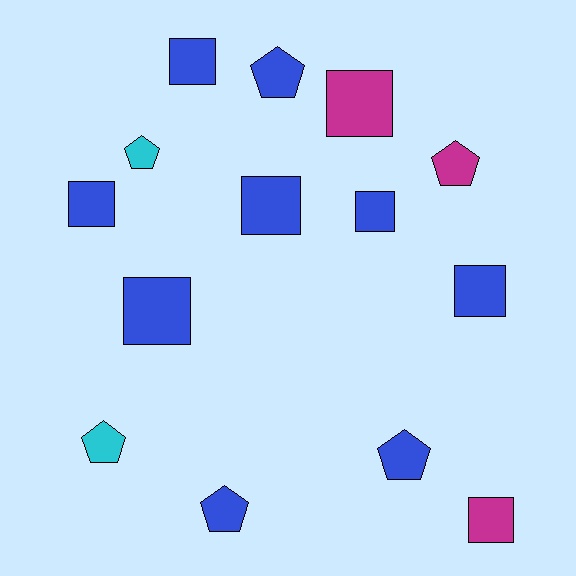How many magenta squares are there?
There are 2 magenta squares.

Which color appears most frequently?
Blue, with 9 objects.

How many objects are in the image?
There are 14 objects.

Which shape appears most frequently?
Square, with 8 objects.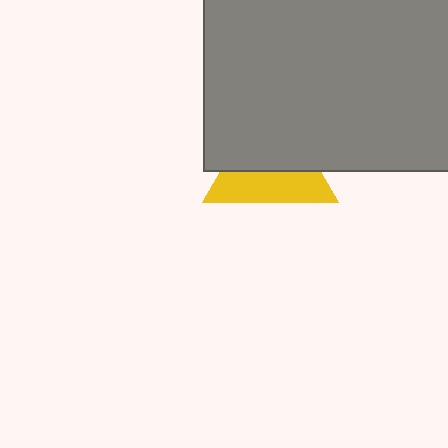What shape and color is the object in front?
The object in front is a gray rectangle.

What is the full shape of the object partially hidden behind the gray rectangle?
The partially hidden object is a yellow triangle.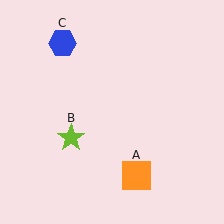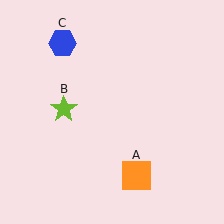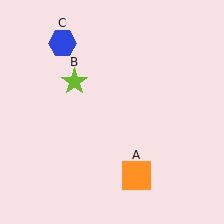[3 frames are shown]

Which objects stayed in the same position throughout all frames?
Orange square (object A) and blue hexagon (object C) remained stationary.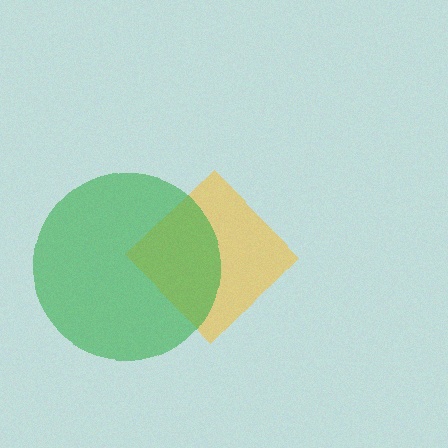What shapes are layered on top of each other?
The layered shapes are: a yellow diamond, a green circle.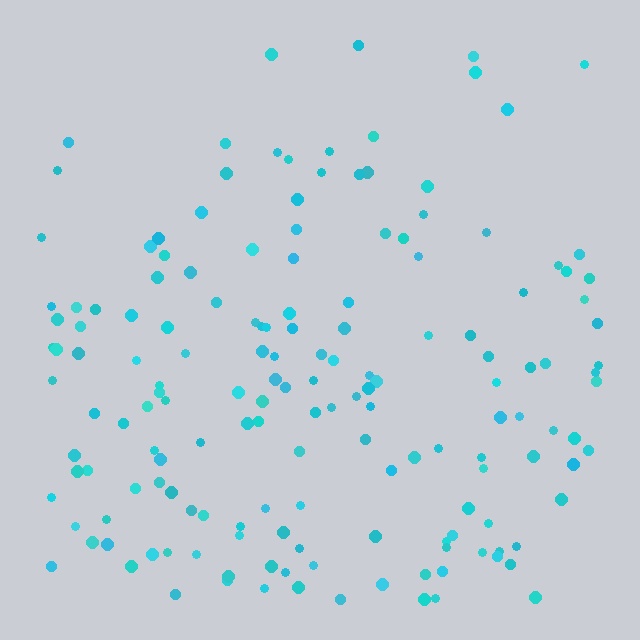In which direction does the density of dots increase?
From top to bottom, with the bottom side densest.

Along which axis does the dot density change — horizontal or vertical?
Vertical.